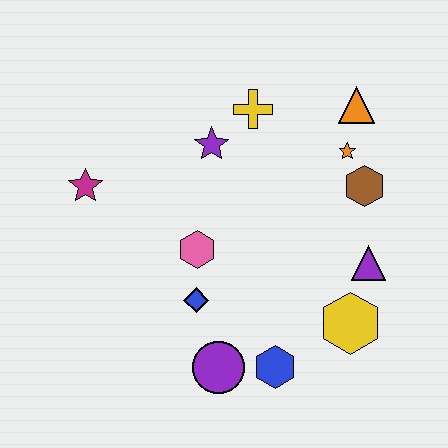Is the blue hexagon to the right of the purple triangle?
No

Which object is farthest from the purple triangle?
The magenta star is farthest from the purple triangle.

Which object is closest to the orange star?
The brown hexagon is closest to the orange star.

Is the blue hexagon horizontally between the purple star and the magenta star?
No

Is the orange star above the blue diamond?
Yes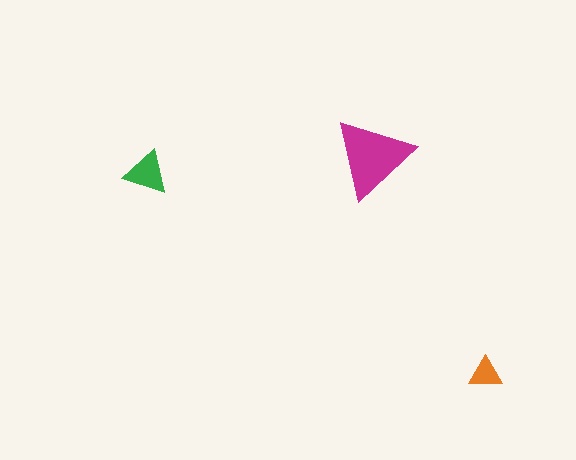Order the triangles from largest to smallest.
the magenta one, the green one, the orange one.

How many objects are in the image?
There are 3 objects in the image.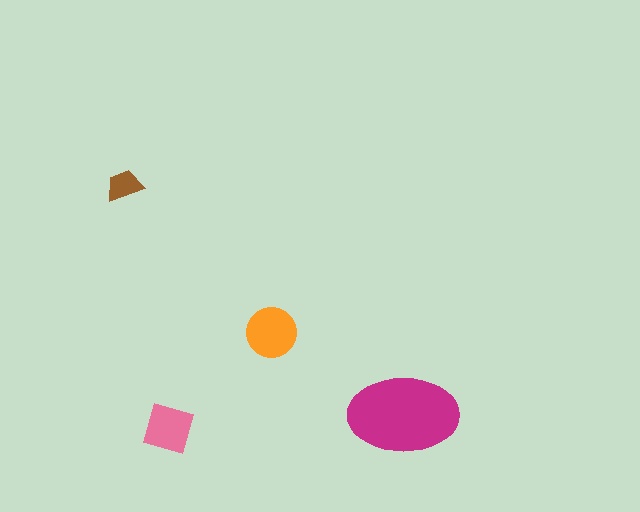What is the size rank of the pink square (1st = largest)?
3rd.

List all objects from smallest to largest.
The brown trapezoid, the pink square, the orange circle, the magenta ellipse.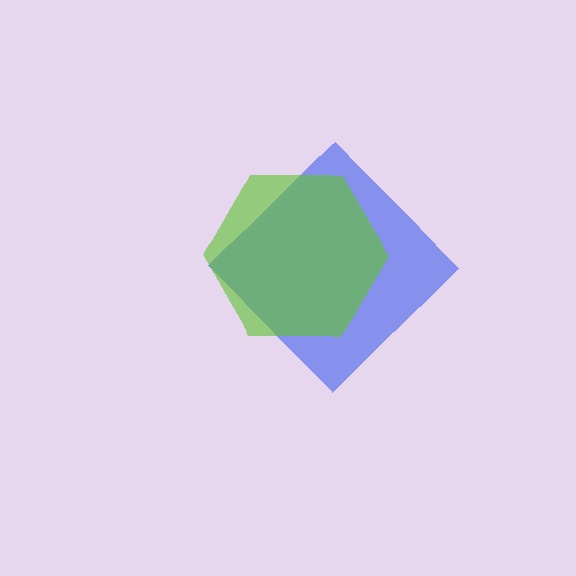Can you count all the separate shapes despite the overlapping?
Yes, there are 2 separate shapes.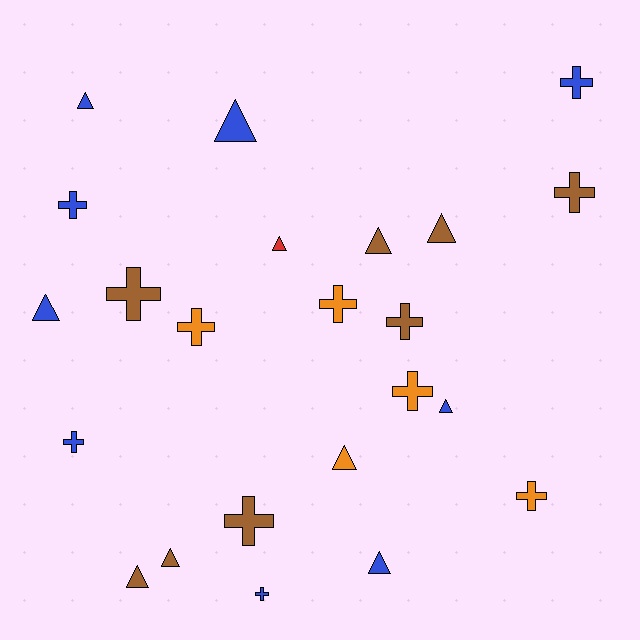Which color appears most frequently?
Blue, with 9 objects.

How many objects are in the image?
There are 23 objects.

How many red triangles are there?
There is 1 red triangle.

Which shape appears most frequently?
Cross, with 12 objects.